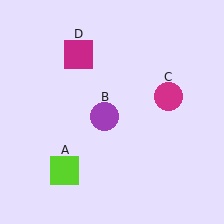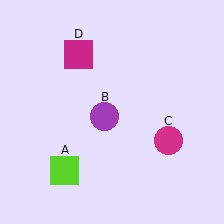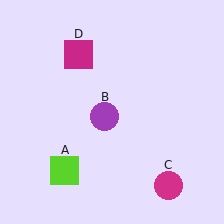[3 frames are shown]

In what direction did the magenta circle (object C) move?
The magenta circle (object C) moved down.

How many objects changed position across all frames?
1 object changed position: magenta circle (object C).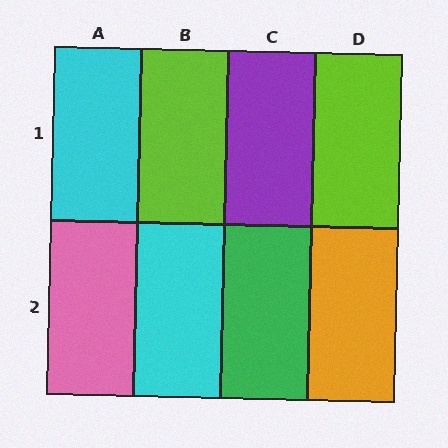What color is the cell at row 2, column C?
Green.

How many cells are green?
1 cell is green.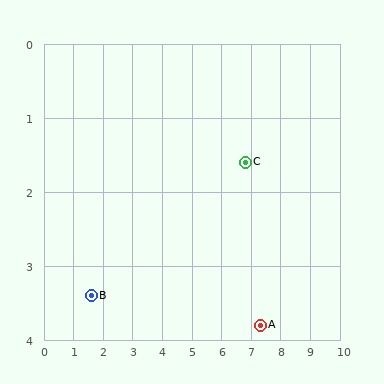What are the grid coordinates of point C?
Point C is at approximately (6.8, 1.6).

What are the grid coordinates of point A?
Point A is at approximately (7.3, 3.8).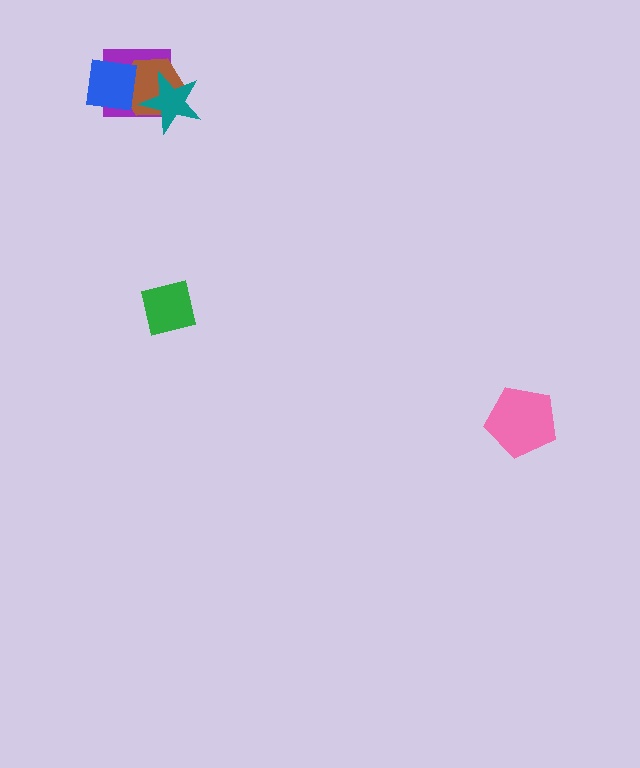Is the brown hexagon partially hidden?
Yes, it is partially covered by another shape.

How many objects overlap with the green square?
0 objects overlap with the green square.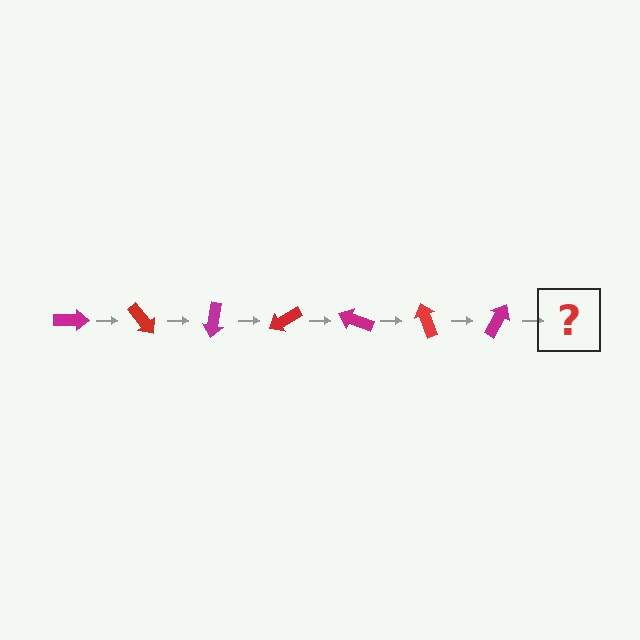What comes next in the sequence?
The next element should be a red arrow, rotated 350 degrees from the start.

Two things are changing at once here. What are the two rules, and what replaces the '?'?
The two rules are that it rotates 50 degrees each step and the color cycles through magenta and red. The '?' should be a red arrow, rotated 350 degrees from the start.